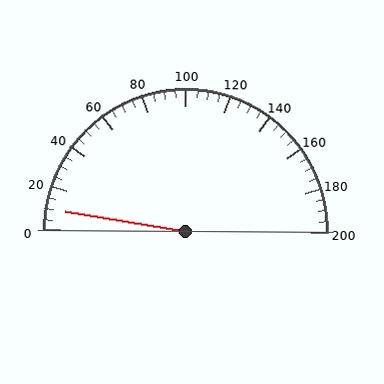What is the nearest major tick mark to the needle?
The nearest major tick mark is 0.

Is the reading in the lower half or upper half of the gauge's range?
The reading is in the lower half of the range (0 to 200).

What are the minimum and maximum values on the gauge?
The gauge ranges from 0 to 200.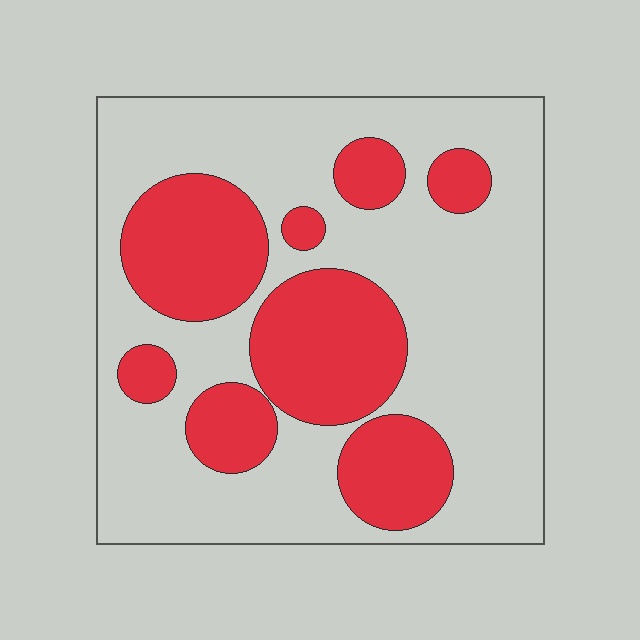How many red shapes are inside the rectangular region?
8.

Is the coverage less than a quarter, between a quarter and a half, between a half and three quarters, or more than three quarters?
Between a quarter and a half.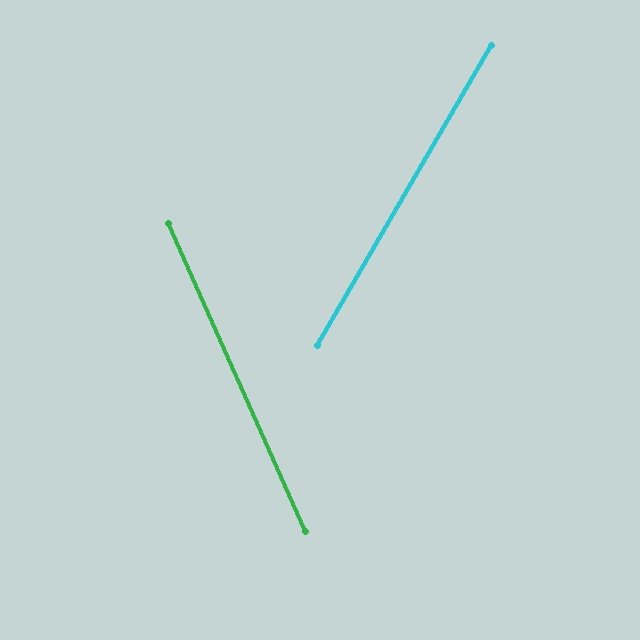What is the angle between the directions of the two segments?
Approximately 54 degrees.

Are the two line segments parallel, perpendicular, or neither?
Neither parallel nor perpendicular — they differ by about 54°.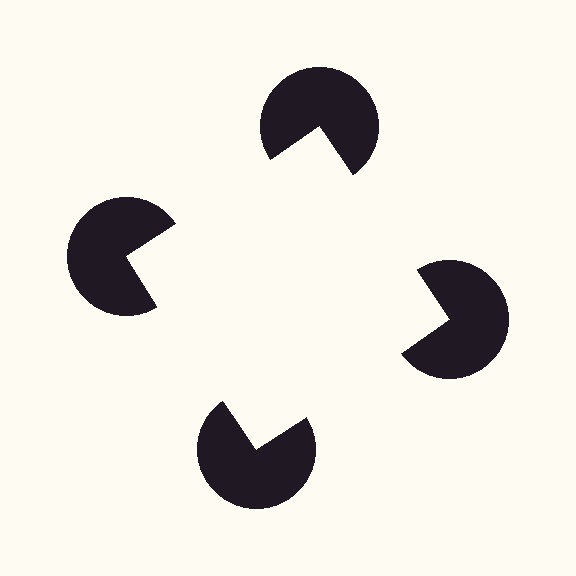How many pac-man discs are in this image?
There are 4 — one at each vertex of the illusory square.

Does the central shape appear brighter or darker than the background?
It typically appears slightly brighter than the background, even though no actual brightness change is drawn.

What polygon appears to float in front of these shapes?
An illusory square — its edges are inferred from the aligned wedge cuts in the pac-man discs, not physically drawn.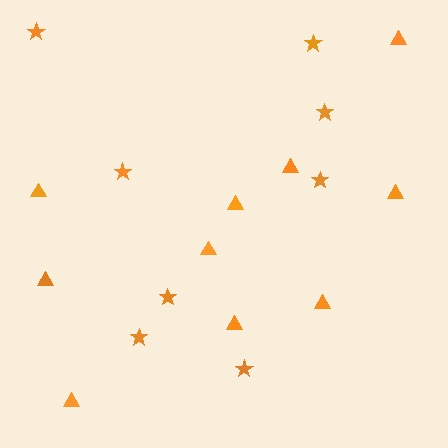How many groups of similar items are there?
There are 2 groups: one group of stars (8) and one group of triangles (10).